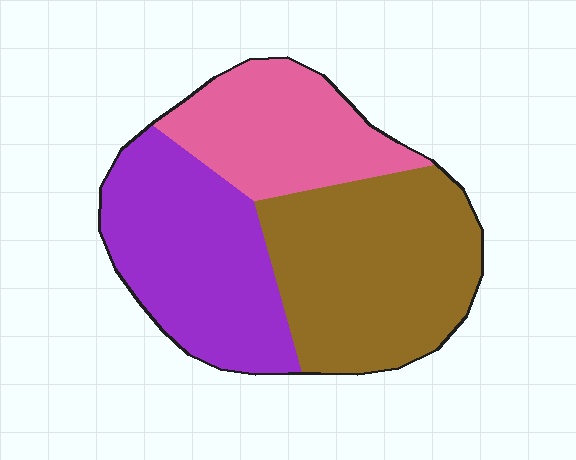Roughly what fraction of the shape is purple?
Purple covers 34% of the shape.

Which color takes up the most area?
Brown, at roughly 40%.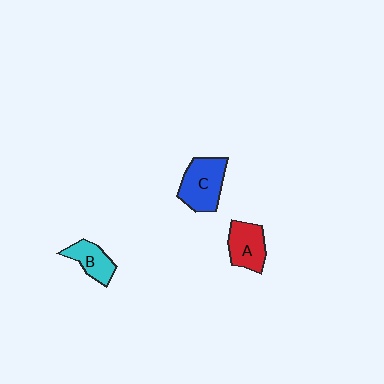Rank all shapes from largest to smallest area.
From largest to smallest: C (blue), A (red), B (cyan).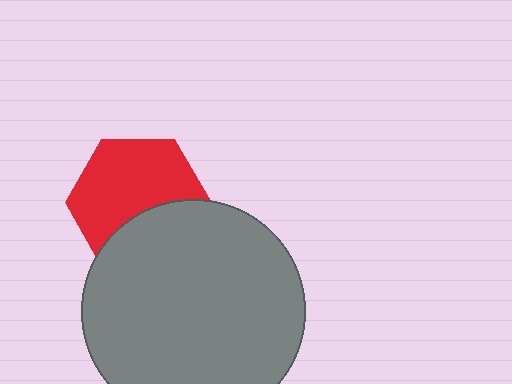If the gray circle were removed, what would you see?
You would see the complete red hexagon.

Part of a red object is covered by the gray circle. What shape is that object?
It is a hexagon.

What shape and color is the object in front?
The object in front is a gray circle.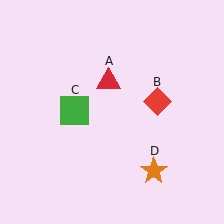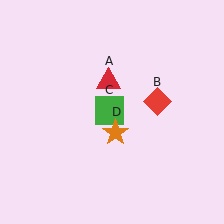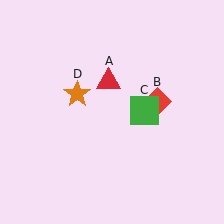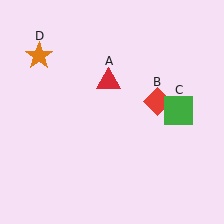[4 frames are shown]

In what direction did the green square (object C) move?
The green square (object C) moved right.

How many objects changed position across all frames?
2 objects changed position: green square (object C), orange star (object D).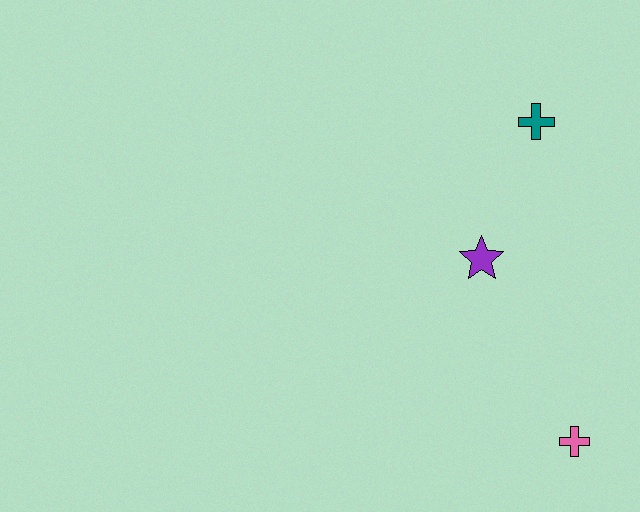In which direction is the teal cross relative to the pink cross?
The teal cross is above the pink cross.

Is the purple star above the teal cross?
No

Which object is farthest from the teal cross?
The pink cross is farthest from the teal cross.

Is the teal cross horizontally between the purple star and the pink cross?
Yes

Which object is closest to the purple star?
The teal cross is closest to the purple star.